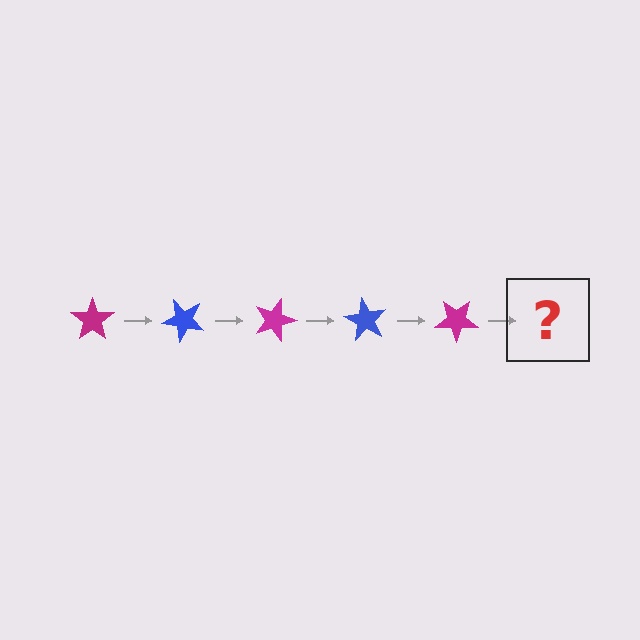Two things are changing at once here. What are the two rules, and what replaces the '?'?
The two rules are that it rotates 45 degrees each step and the color cycles through magenta and blue. The '?' should be a blue star, rotated 225 degrees from the start.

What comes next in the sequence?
The next element should be a blue star, rotated 225 degrees from the start.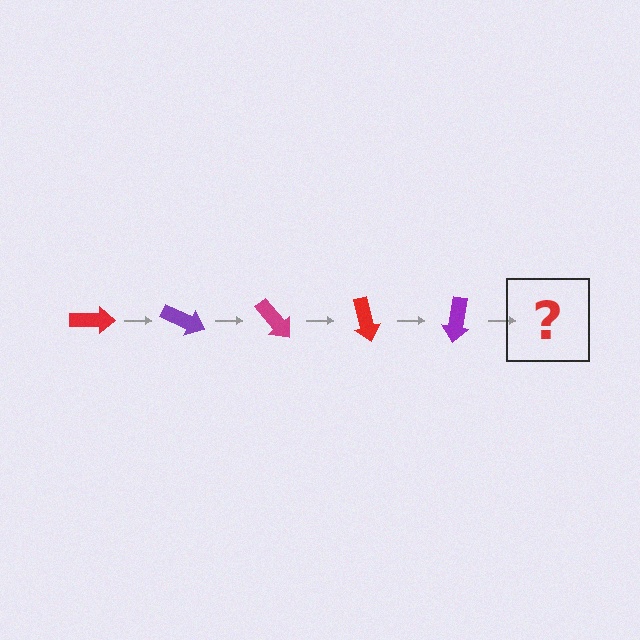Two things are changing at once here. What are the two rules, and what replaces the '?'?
The two rules are that it rotates 25 degrees each step and the color cycles through red, purple, and magenta. The '?' should be a magenta arrow, rotated 125 degrees from the start.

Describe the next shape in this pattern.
It should be a magenta arrow, rotated 125 degrees from the start.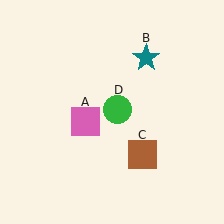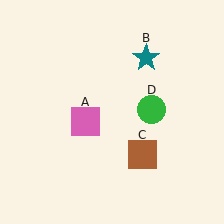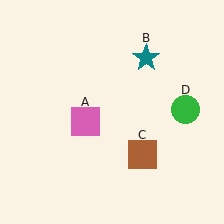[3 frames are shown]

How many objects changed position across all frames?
1 object changed position: green circle (object D).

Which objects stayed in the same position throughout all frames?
Pink square (object A) and teal star (object B) and brown square (object C) remained stationary.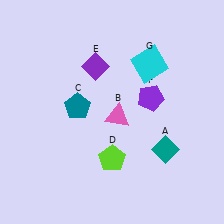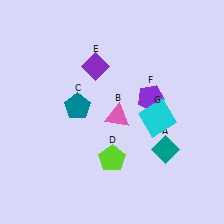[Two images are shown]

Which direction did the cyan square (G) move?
The cyan square (G) moved down.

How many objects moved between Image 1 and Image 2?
1 object moved between the two images.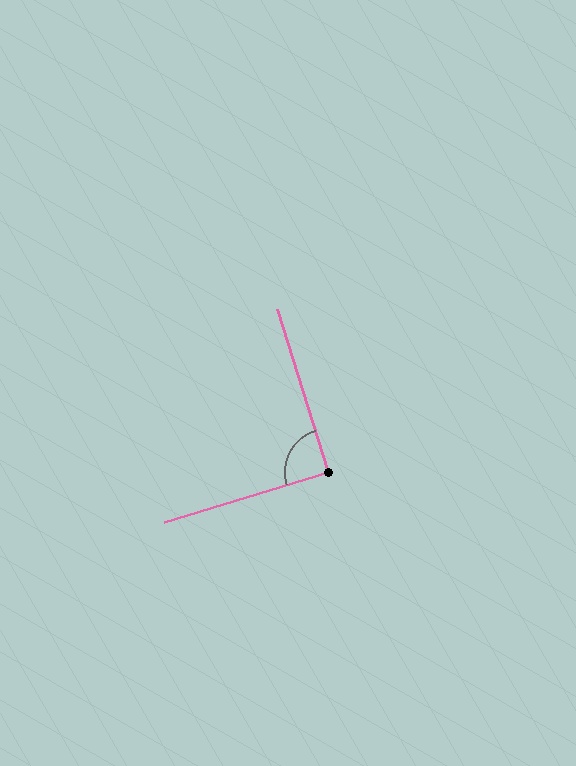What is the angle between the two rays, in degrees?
Approximately 90 degrees.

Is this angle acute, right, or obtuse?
It is approximately a right angle.